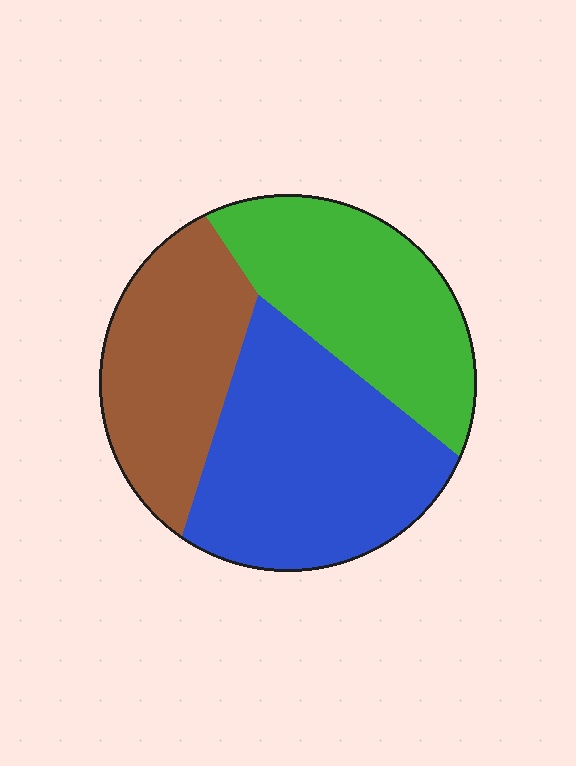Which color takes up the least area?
Brown, at roughly 30%.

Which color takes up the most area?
Blue, at roughly 40%.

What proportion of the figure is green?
Green takes up between a quarter and a half of the figure.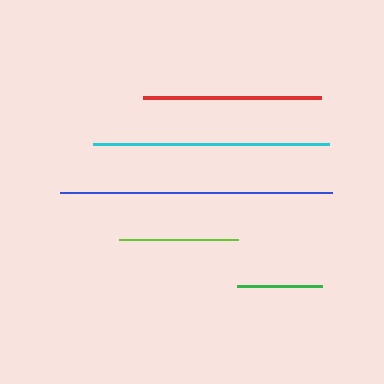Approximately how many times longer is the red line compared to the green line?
The red line is approximately 2.1 times the length of the green line.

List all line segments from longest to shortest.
From longest to shortest: blue, cyan, red, lime, green.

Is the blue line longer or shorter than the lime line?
The blue line is longer than the lime line.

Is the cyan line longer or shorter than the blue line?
The blue line is longer than the cyan line.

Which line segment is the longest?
The blue line is the longest at approximately 271 pixels.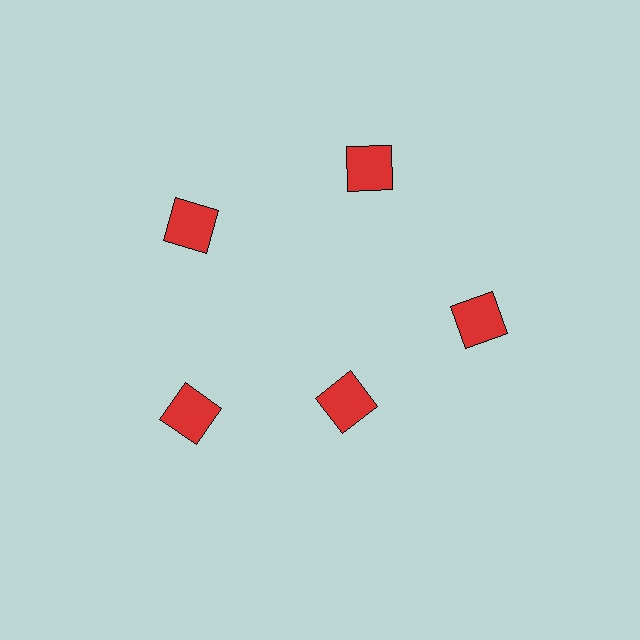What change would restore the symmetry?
The symmetry would be restored by moving it outward, back onto the ring so that all 5 squares sit at equal angles and equal distance from the center.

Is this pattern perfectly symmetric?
No. The 5 red squares are arranged in a ring, but one element near the 5 o'clock position is pulled inward toward the center, breaking the 5-fold rotational symmetry.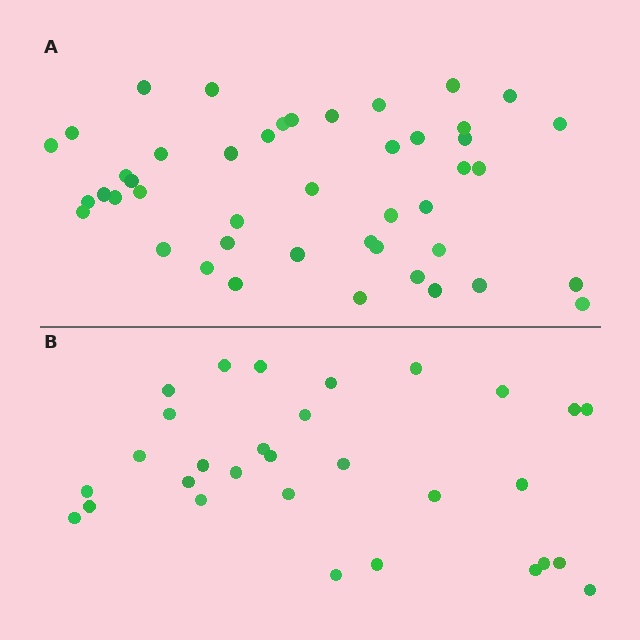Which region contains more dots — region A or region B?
Region A (the top region) has more dots.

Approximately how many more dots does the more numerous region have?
Region A has approximately 15 more dots than region B.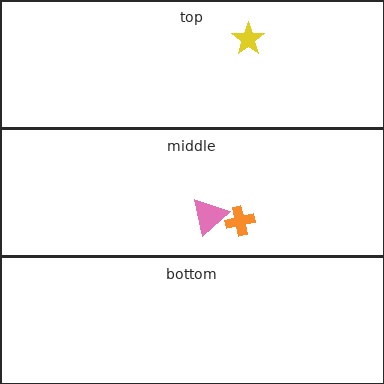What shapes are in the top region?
The yellow star.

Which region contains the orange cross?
The middle region.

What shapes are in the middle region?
The orange cross, the pink triangle.